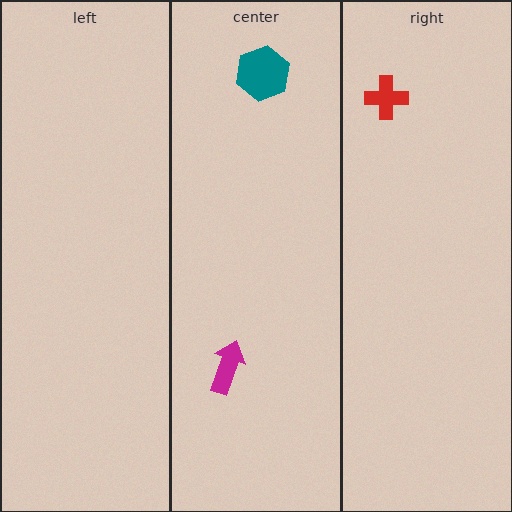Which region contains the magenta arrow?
The center region.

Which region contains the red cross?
The right region.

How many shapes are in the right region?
1.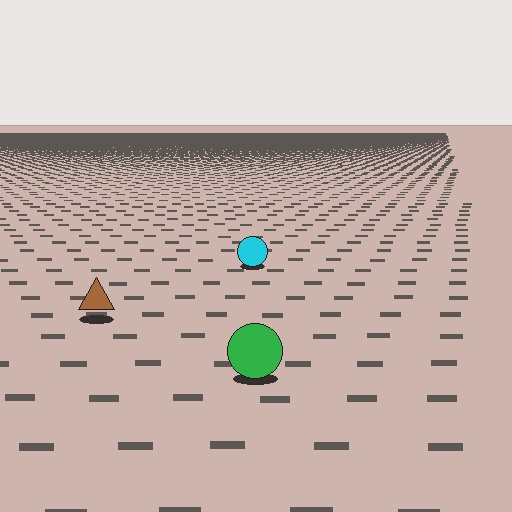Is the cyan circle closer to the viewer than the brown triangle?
No. The brown triangle is closer — you can tell from the texture gradient: the ground texture is coarser near it.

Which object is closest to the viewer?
The green circle is closest. The texture marks near it are larger and more spread out.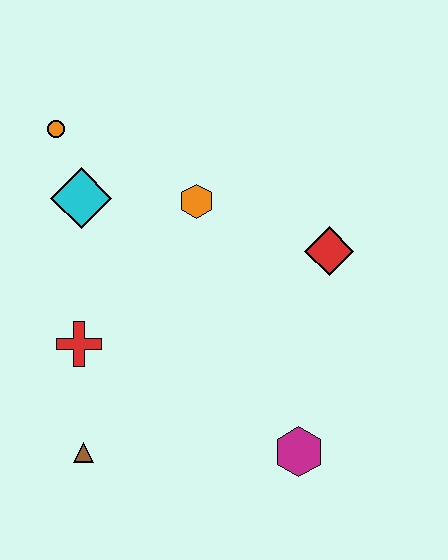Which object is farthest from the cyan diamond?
The magenta hexagon is farthest from the cyan diamond.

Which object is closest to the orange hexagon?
The cyan diamond is closest to the orange hexagon.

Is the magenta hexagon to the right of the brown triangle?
Yes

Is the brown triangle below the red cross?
Yes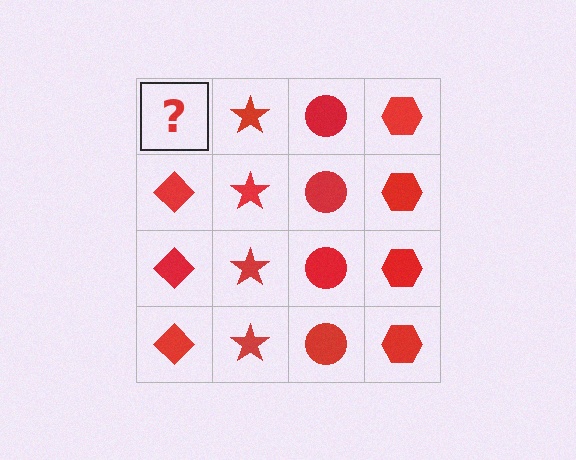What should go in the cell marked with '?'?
The missing cell should contain a red diamond.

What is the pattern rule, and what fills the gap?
The rule is that each column has a consistent shape. The gap should be filled with a red diamond.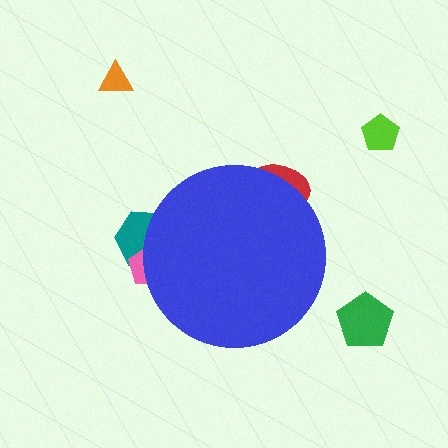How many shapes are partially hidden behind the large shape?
3 shapes are partially hidden.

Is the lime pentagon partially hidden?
No, the lime pentagon is fully visible.